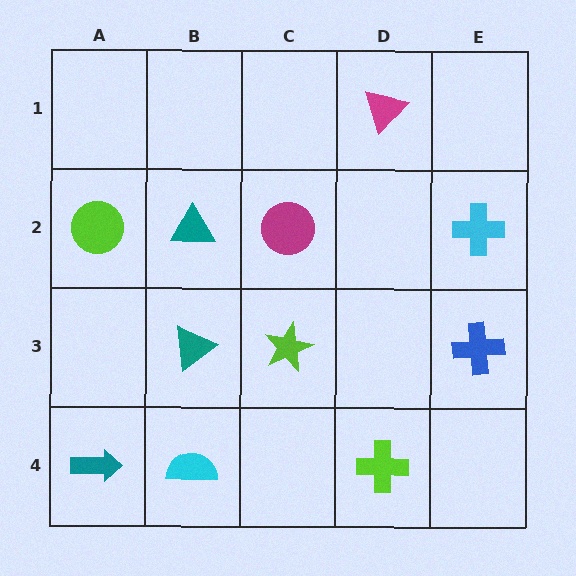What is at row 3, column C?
A lime star.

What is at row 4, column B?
A cyan semicircle.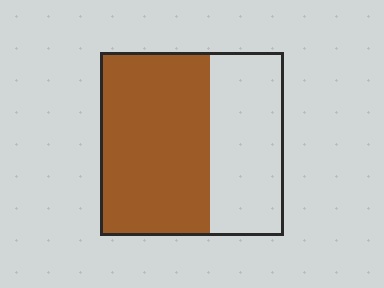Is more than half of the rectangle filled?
Yes.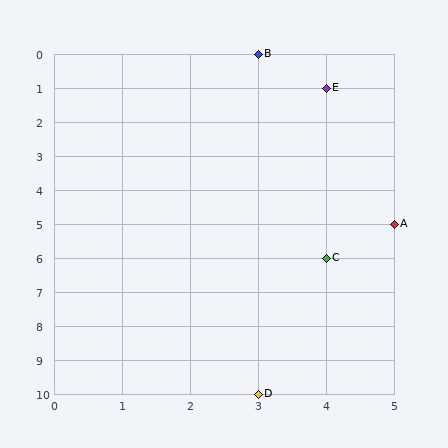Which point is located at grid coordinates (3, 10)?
Point D is at (3, 10).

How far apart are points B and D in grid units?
Points B and D are 10 rows apart.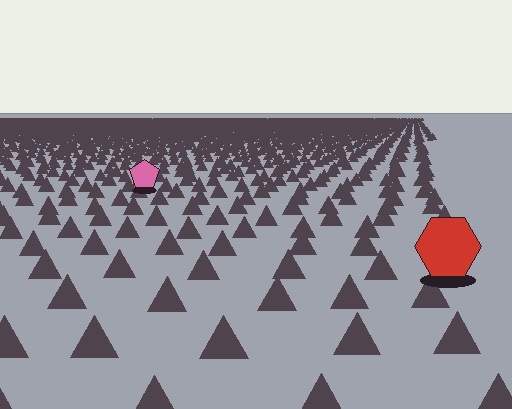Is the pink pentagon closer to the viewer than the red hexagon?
No. The red hexagon is closer — you can tell from the texture gradient: the ground texture is coarser near it.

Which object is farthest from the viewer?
The pink pentagon is farthest from the viewer. It appears smaller and the ground texture around it is denser.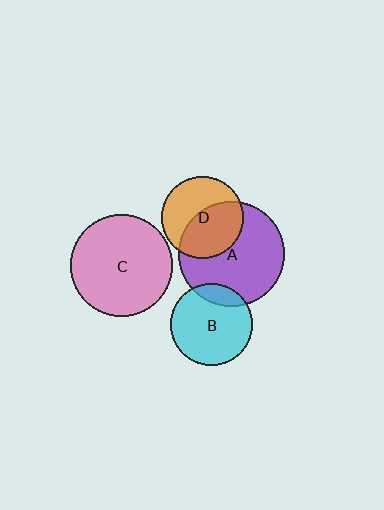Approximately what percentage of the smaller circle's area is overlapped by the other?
Approximately 50%.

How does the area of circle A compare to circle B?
Approximately 1.7 times.